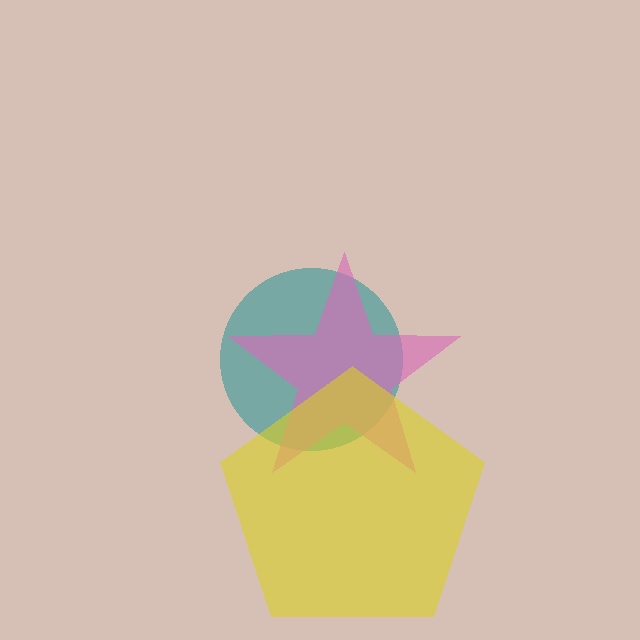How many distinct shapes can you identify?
There are 3 distinct shapes: a teal circle, a pink star, a yellow pentagon.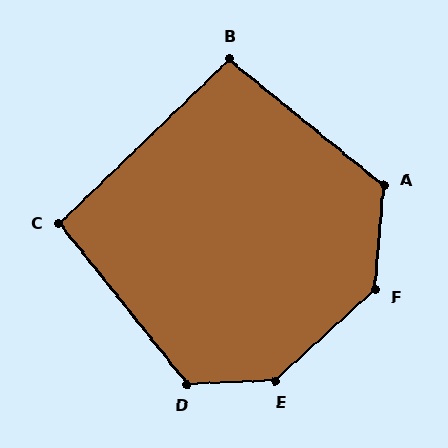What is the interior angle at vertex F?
Approximately 137 degrees (obtuse).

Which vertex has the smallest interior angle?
C, at approximately 96 degrees.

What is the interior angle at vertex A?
Approximately 124 degrees (obtuse).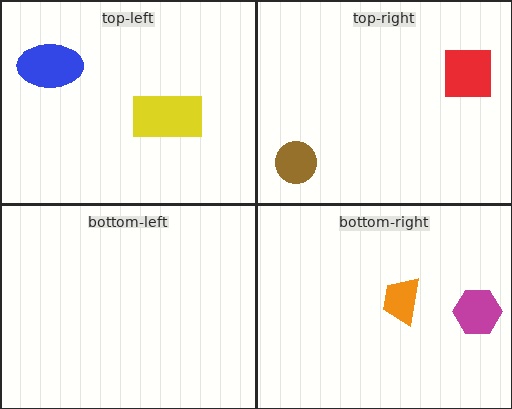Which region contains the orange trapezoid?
The bottom-right region.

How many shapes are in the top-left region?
2.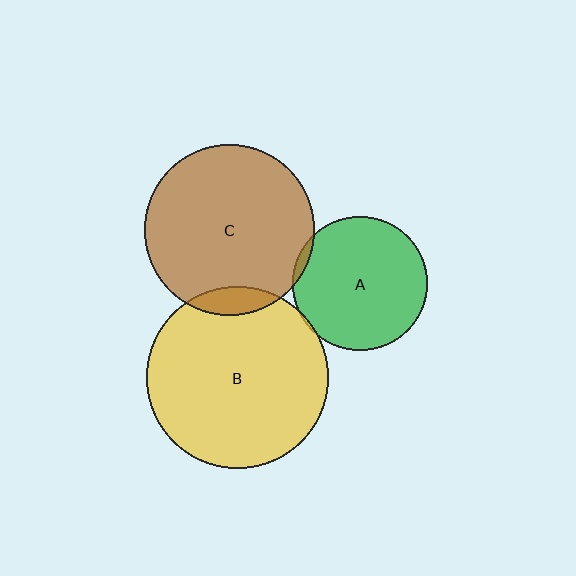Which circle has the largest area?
Circle B (yellow).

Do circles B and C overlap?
Yes.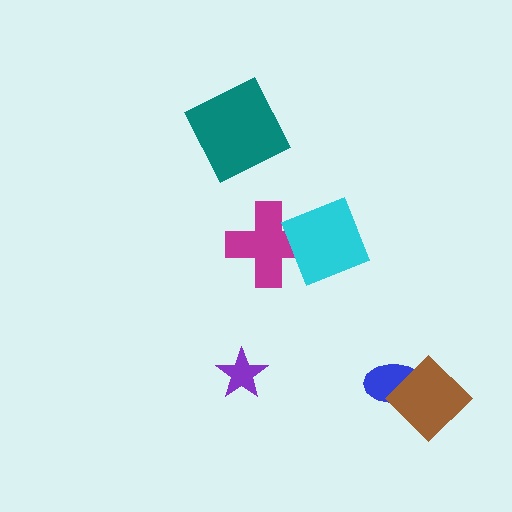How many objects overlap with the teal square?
0 objects overlap with the teal square.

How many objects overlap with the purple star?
0 objects overlap with the purple star.